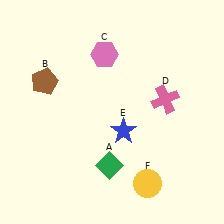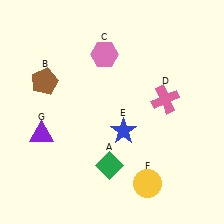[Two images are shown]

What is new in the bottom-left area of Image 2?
A purple triangle (G) was added in the bottom-left area of Image 2.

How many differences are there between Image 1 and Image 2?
There is 1 difference between the two images.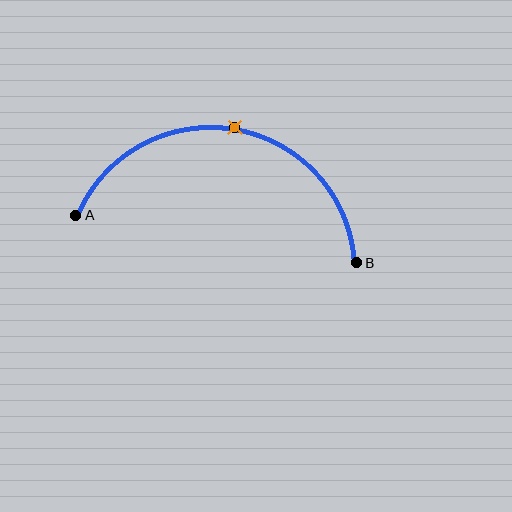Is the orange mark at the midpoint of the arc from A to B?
Yes. The orange mark lies on the arc at equal arc-length from both A and B — it is the arc midpoint.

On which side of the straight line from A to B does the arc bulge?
The arc bulges above the straight line connecting A and B.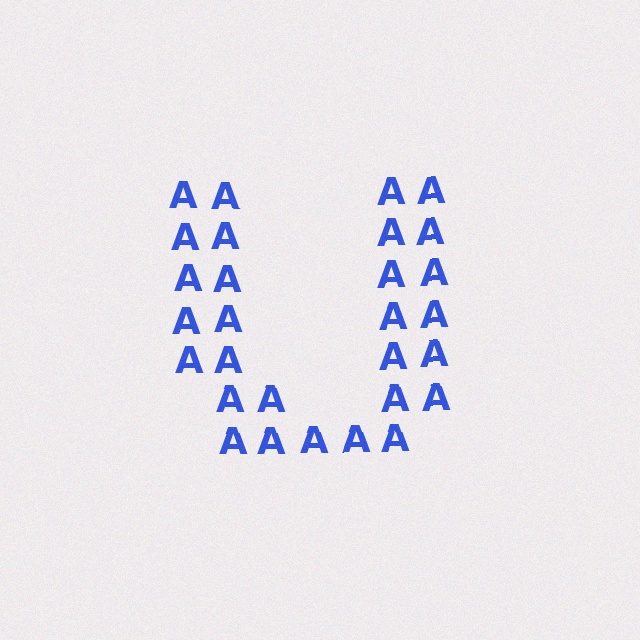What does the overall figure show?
The overall figure shows the letter U.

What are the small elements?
The small elements are letter A's.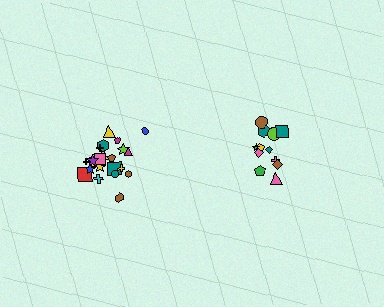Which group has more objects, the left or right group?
The left group.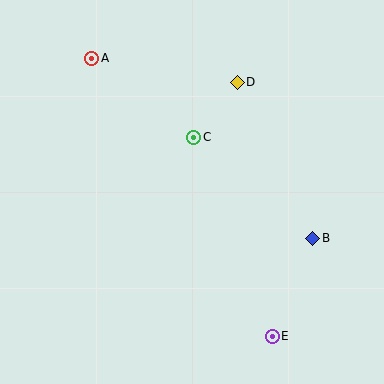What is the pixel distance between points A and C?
The distance between A and C is 129 pixels.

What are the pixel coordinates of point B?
Point B is at (313, 238).